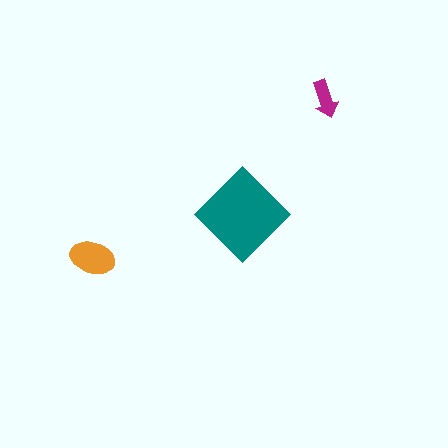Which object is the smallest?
The magenta arrow.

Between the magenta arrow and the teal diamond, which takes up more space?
The teal diamond.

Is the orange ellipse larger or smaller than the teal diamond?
Smaller.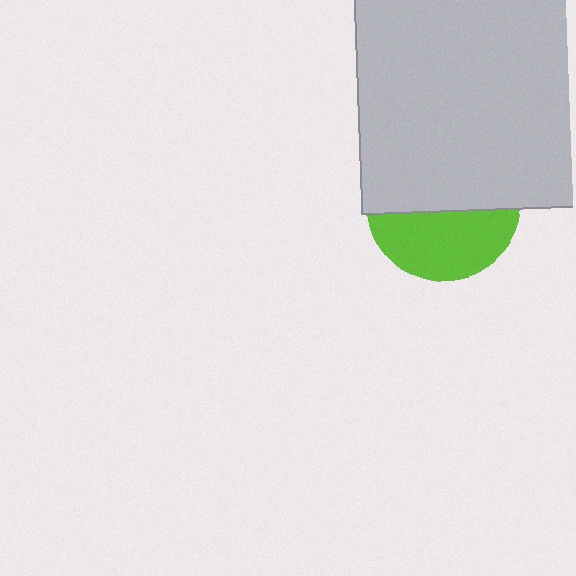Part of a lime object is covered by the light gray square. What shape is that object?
It is a circle.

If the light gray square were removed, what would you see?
You would see the complete lime circle.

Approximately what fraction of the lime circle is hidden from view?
Roughly 56% of the lime circle is hidden behind the light gray square.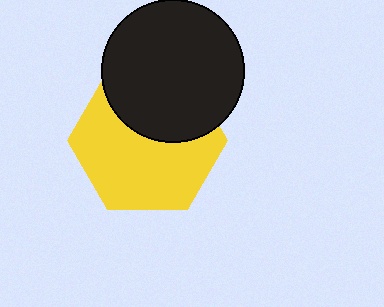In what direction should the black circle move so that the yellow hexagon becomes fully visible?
The black circle should move up. That is the shortest direction to clear the overlap and leave the yellow hexagon fully visible.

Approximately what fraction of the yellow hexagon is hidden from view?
Roughly 37% of the yellow hexagon is hidden behind the black circle.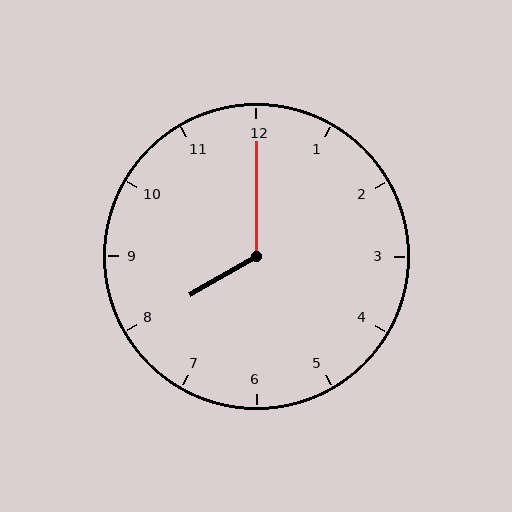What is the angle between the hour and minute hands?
Approximately 120 degrees.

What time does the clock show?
8:00.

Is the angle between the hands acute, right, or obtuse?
It is obtuse.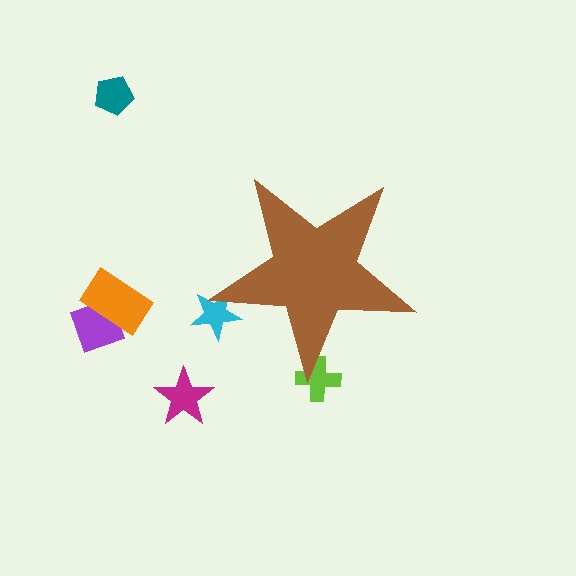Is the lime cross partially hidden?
Yes, the lime cross is partially hidden behind the brown star.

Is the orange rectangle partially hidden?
No, the orange rectangle is fully visible.